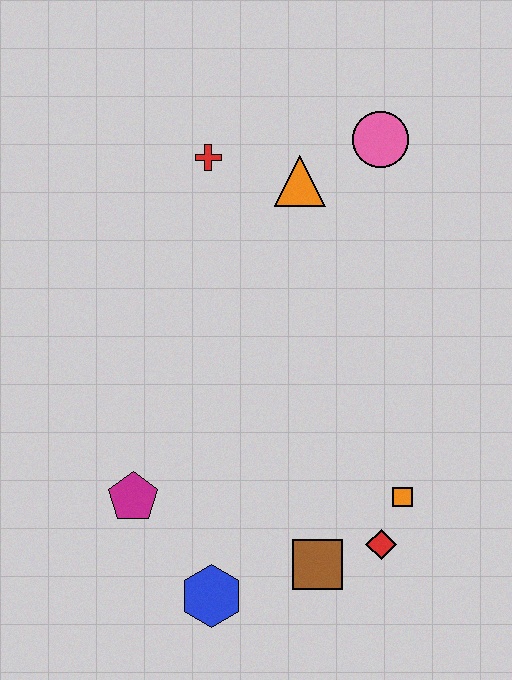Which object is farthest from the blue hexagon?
The pink circle is farthest from the blue hexagon.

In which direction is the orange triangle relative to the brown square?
The orange triangle is above the brown square.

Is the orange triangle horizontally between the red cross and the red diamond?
Yes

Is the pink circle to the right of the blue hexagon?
Yes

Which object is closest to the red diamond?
The orange square is closest to the red diamond.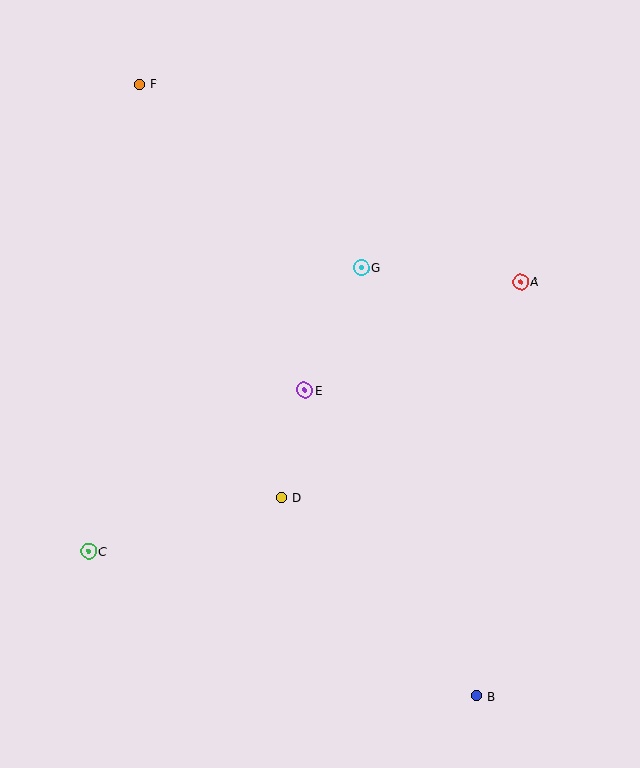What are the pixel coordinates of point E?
Point E is at (305, 390).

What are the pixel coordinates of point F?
Point F is at (139, 84).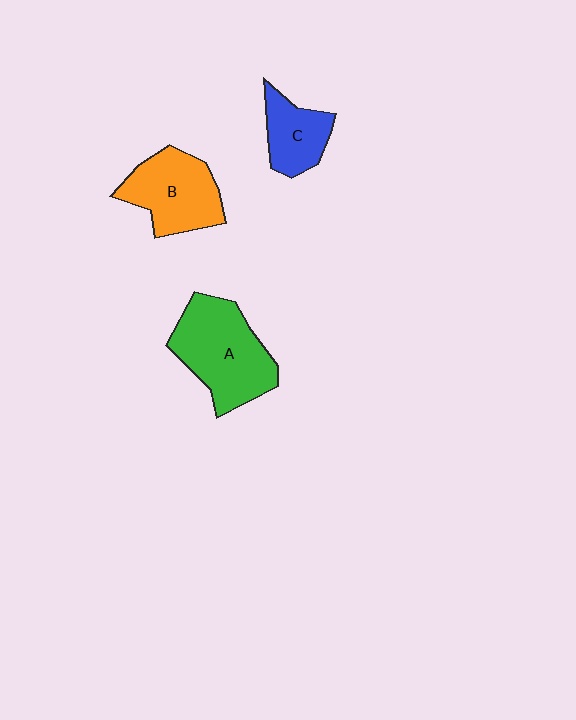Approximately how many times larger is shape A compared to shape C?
Approximately 1.9 times.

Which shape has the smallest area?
Shape C (blue).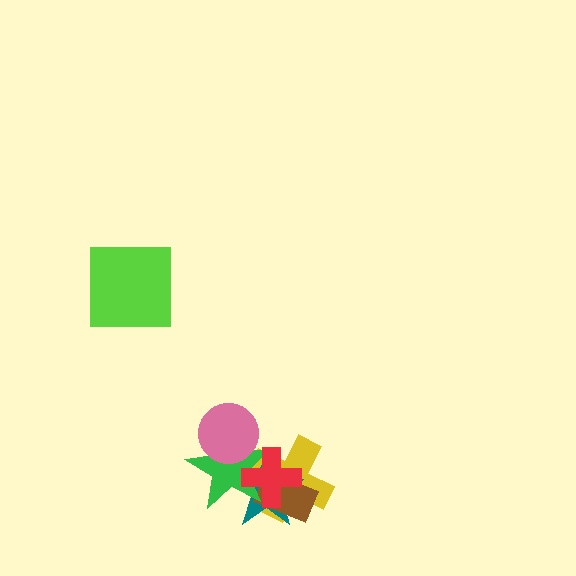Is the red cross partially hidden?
No, no other shape covers it.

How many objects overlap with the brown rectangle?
4 objects overlap with the brown rectangle.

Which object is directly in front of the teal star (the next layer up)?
The brown rectangle is directly in front of the teal star.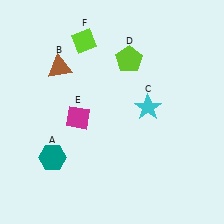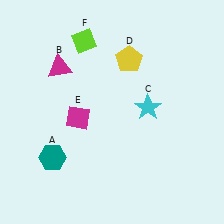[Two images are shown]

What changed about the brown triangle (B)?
In Image 1, B is brown. In Image 2, it changed to magenta.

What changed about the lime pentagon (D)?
In Image 1, D is lime. In Image 2, it changed to yellow.